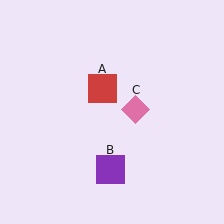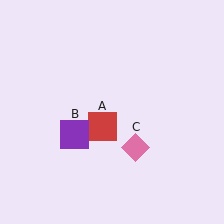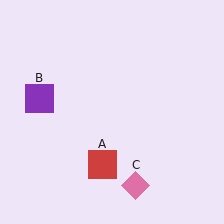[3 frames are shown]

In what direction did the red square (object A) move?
The red square (object A) moved down.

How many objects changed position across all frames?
3 objects changed position: red square (object A), purple square (object B), pink diamond (object C).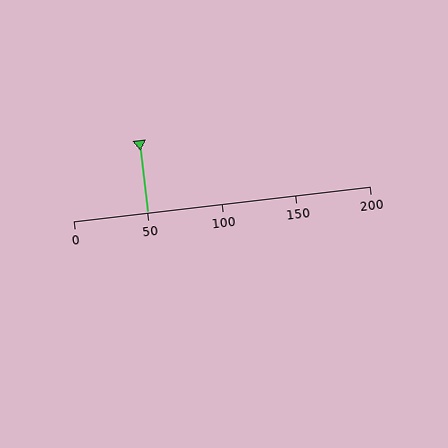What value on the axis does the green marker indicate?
The marker indicates approximately 50.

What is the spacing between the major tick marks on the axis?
The major ticks are spaced 50 apart.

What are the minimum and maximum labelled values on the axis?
The axis runs from 0 to 200.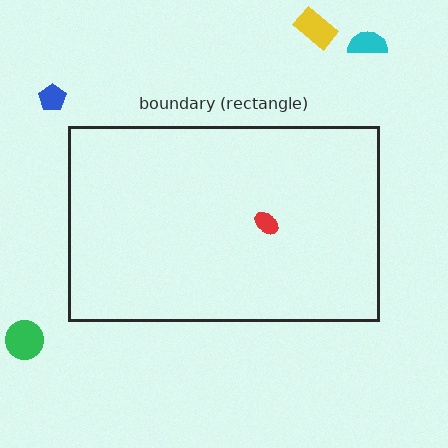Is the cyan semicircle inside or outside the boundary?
Outside.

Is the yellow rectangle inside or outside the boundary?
Outside.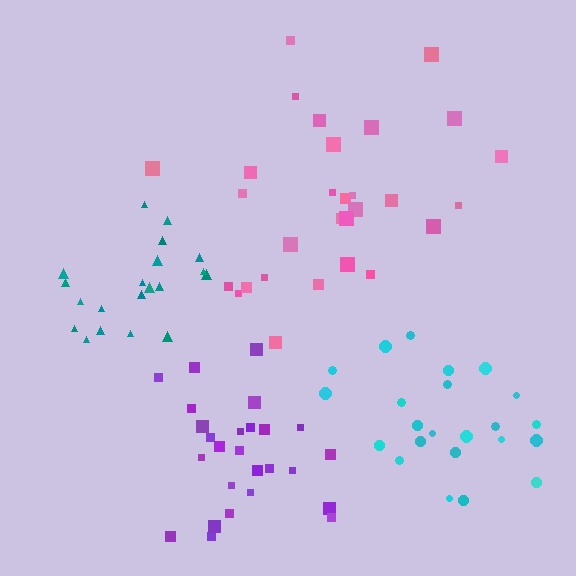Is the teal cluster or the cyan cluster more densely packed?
Teal.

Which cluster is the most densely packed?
Purple.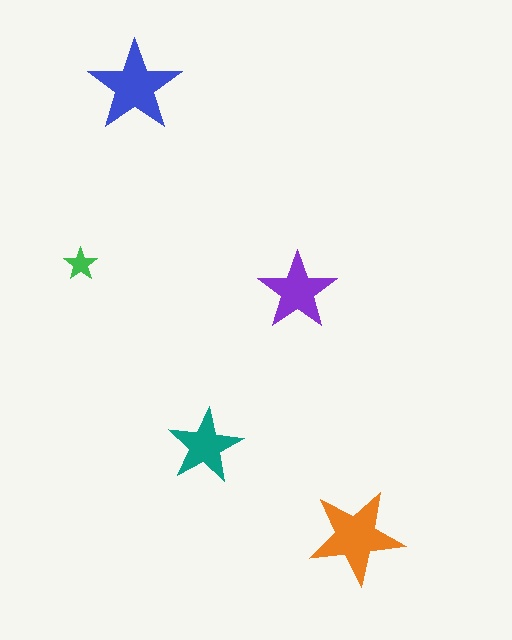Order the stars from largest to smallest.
the orange one, the blue one, the purple one, the teal one, the green one.